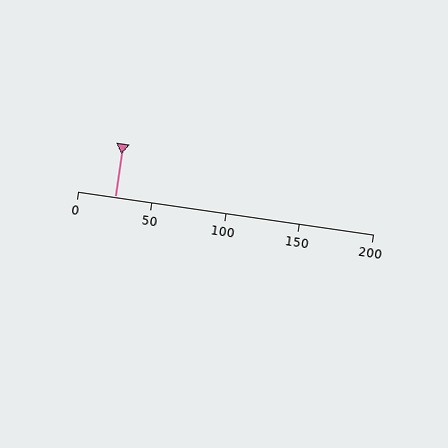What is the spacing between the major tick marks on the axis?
The major ticks are spaced 50 apart.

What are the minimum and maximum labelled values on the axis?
The axis runs from 0 to 200.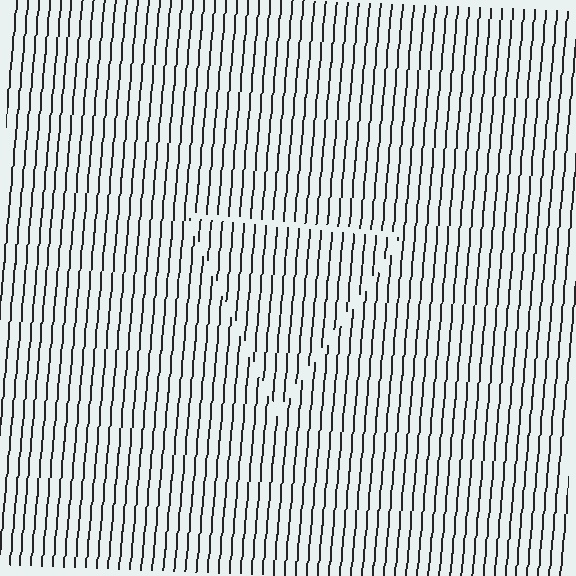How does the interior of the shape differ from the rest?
The interior of the shape contains the same grating, shifted by half a period — the contour is defined by the phase discontinuity where line-ends from the inner and outer gratings abut.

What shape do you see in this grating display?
An illusory triangle. The interior of the shape contains the same grating, shifted by half a period — the contour is defined by the phase discontinuity where line-ends from the inner and outer gratings abut.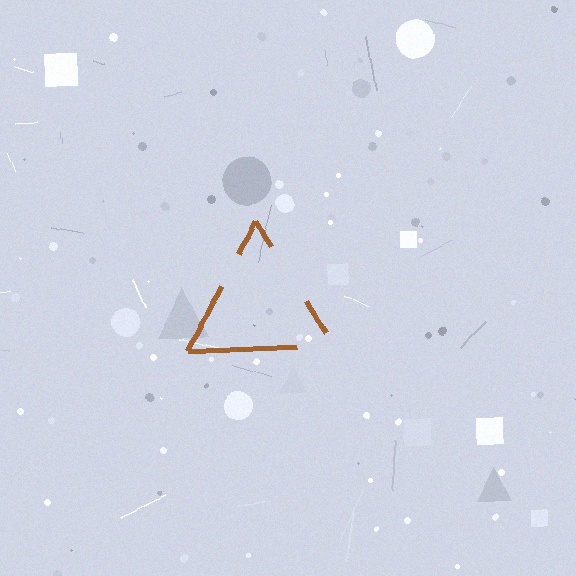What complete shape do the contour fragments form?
The contour fragments form a triangle.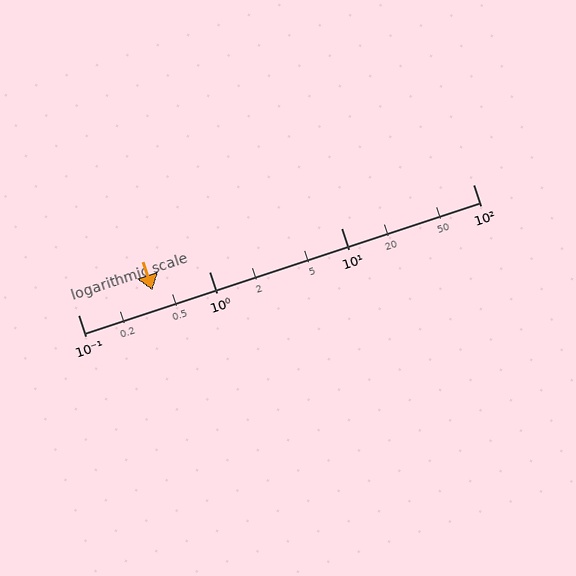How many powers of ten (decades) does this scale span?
The scale spans 3 decades, from 0.1 to 100.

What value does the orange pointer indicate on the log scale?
The pointer indicates approximately 0.37.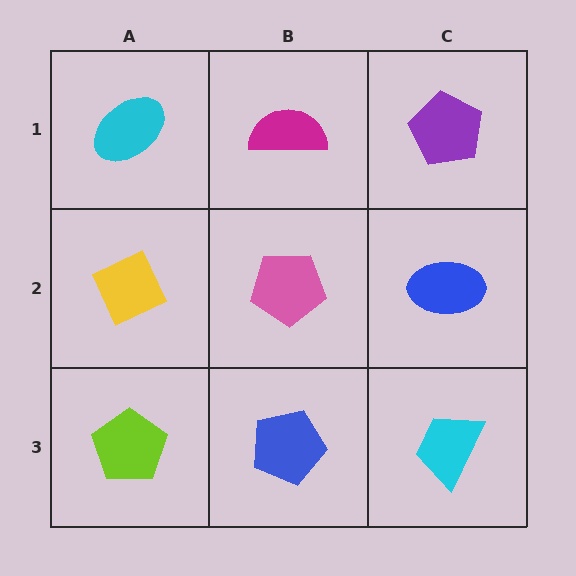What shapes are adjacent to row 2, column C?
A purple pentagon (row 1, column C), a cyan trapezoid (row 3, column C), a pink pentagon (row 2, column B).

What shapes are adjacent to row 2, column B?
A magenta semicircle (row 1, column B), a blue pentagon (row 3, column B), a yellow diamond (row 2, column A), a blue ellipse (row 2, column C).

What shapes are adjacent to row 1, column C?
A blue ellipse (row 2, column C), a magenta semicircle (row 1, column B).